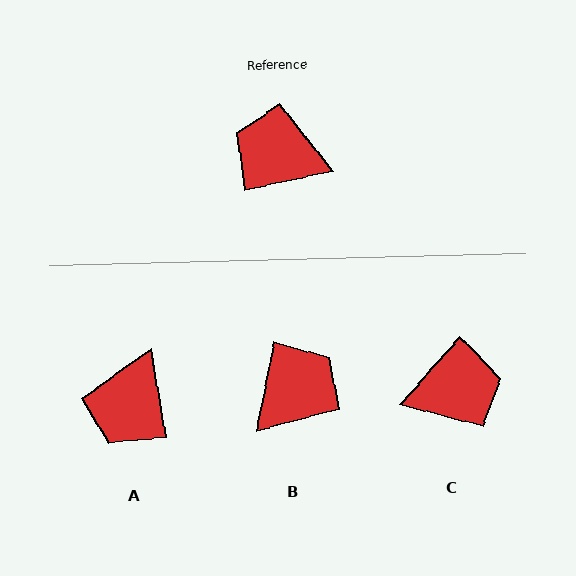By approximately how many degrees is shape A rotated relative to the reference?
Approximately 87 degrees counter-clockwise.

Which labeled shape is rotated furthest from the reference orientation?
C, about 144 degrees away.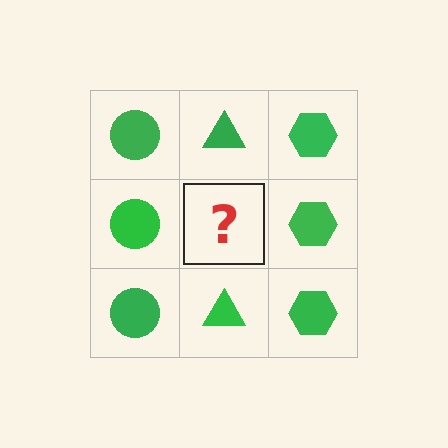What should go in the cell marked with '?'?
The missing cell should contain a green triangle.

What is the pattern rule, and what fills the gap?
The rule is that each column has a consistent shape. The gap should be filled with a green triangle.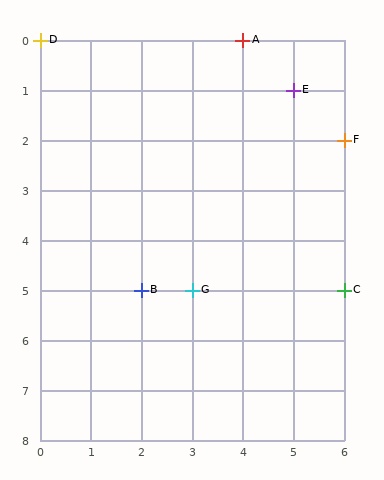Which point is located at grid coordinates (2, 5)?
Point B is at (2, 5).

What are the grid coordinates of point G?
Point G is at grid coordinates (3, 5).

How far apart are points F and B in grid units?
Points F and B are 4 columns and 3 rows apart (about 5.0 grid units diagonally).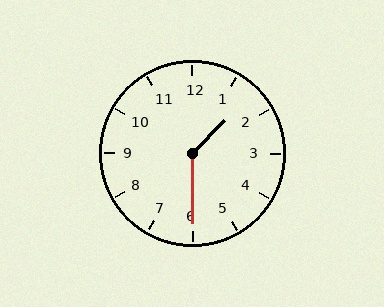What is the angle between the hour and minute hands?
Approximately 135 degrees.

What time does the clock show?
1:30.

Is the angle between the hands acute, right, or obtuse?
It is obtuse.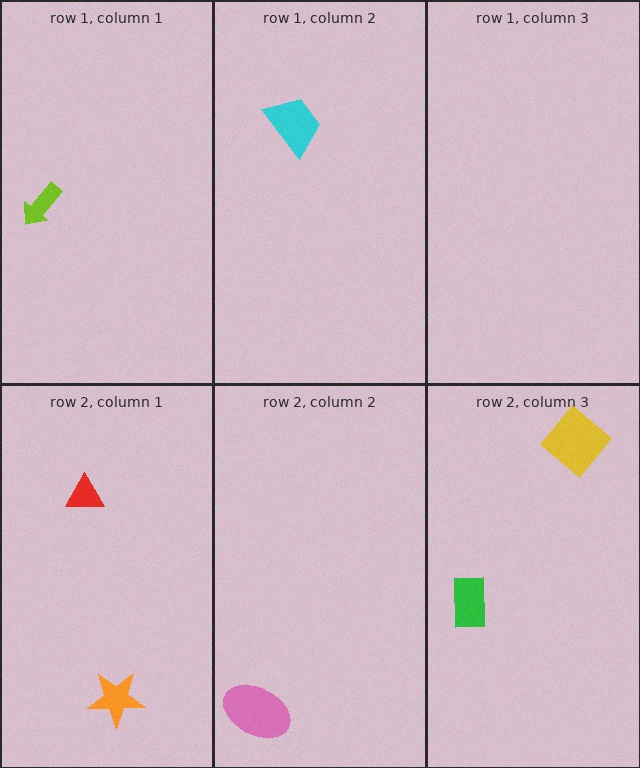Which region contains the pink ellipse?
The row 2, column 2 region.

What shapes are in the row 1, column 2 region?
The cyan trapezoid.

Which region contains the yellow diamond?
The row 2, column 3 region.